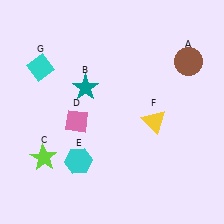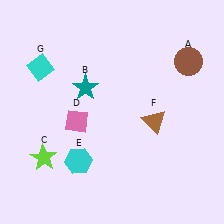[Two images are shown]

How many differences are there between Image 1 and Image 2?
There is 1 difference between the two images.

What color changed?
The triangle (F) changed from yellow in Image 1 to brown in Image 2.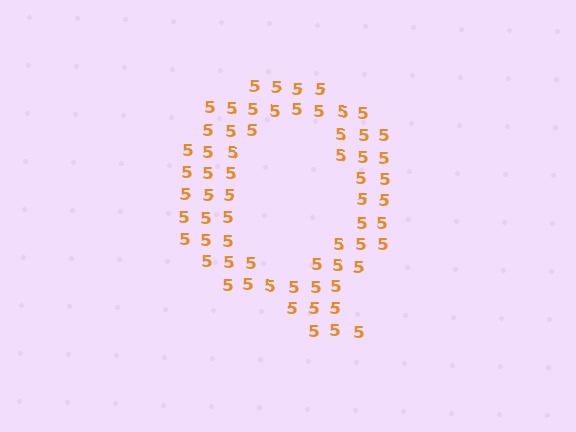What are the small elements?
The small elements are digit 5's.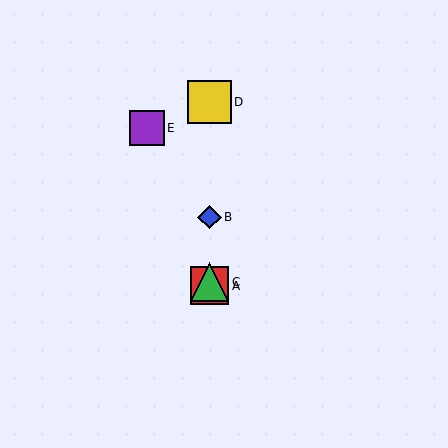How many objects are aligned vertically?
4 objects (A, B, C, D) are aligned vertically.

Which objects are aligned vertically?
Objects A, B, C, D are aligned vertically.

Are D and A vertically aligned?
Yes, both are at x≈210.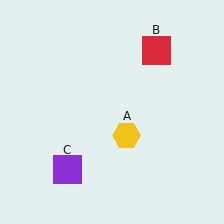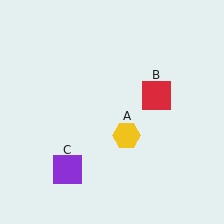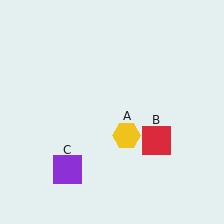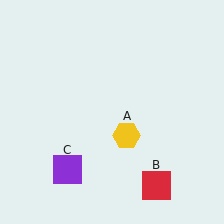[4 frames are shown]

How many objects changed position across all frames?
1 object changed position: red square (object B).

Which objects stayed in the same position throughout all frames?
Yellow hexagon (object A) and purple square (object C) remained stationary.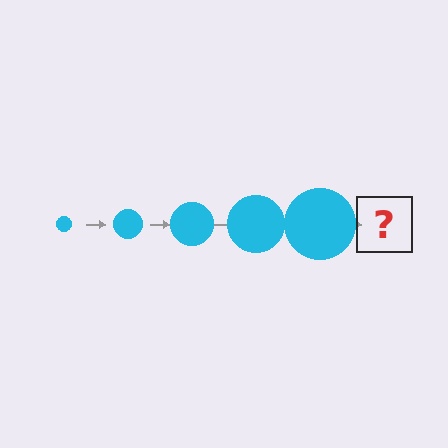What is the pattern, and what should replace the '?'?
The pattern is that the circle gets progressively larger each step. The '?' should be a cyan circle, larger than the previous one.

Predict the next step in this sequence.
The next step is a cyan circle, larger than the previous one.